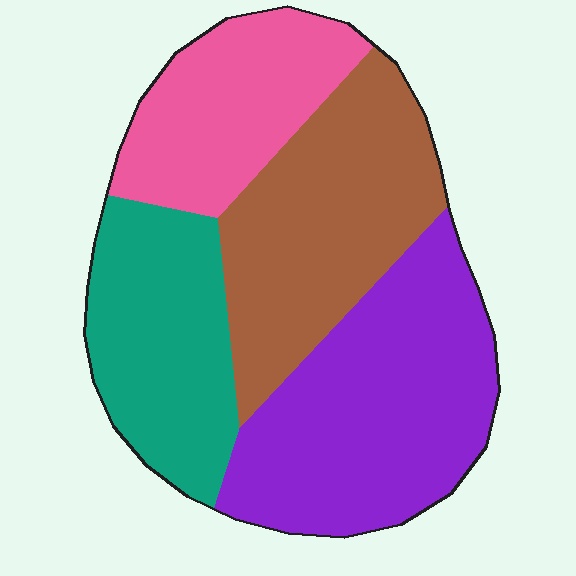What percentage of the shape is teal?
Teal takes up between a sixth and a third of the shape.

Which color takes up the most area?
Purple, at roughly 30%.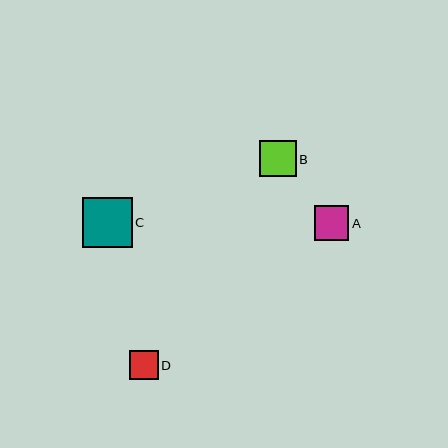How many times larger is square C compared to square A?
Square C is approximately 1.5 times the size of square A.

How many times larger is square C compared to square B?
Square C is approximately 1.4 times the size of square B.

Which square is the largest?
Square C is the largest with a size of approximately 50 pixels.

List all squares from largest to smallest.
From largest to smallest: C, B, A, D.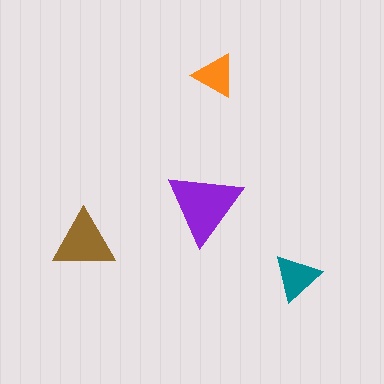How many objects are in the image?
There are 4 objects in the image.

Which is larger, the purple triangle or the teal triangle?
The purple one.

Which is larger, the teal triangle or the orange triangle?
The teal one.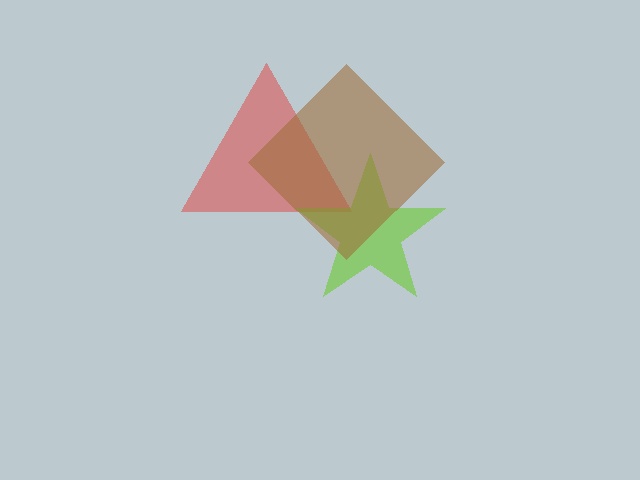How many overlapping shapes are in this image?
There are 3 overlapping shapes in the image.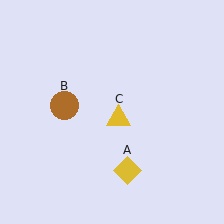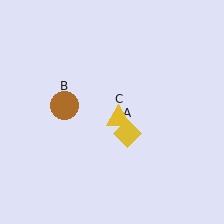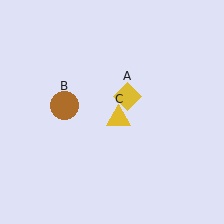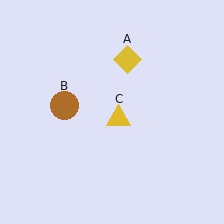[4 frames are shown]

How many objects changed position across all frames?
1 object changed position: yellow diamond (object A).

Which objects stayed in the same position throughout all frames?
Brown circle (object B) and yellow triangle (object C) remained stationary.